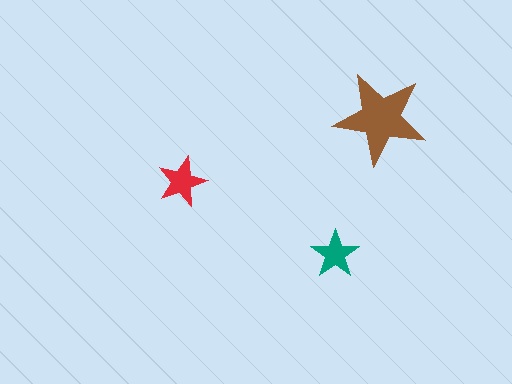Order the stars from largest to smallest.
the brown one, the red one, the teal one.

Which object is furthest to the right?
The brown star is rightmost.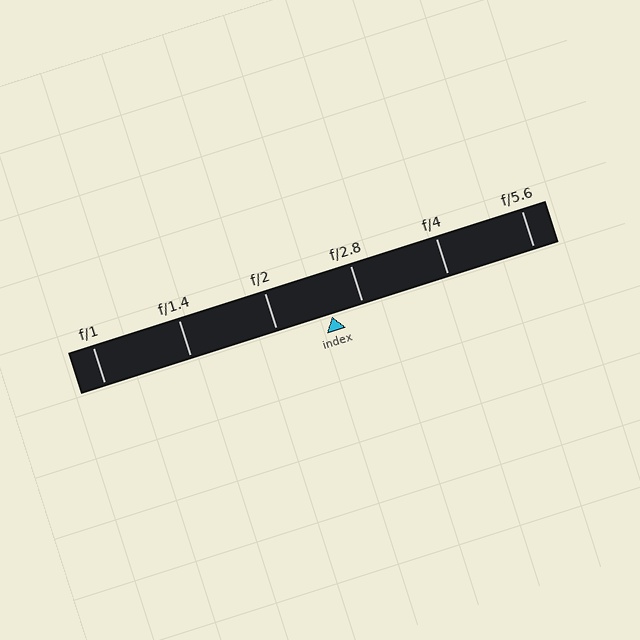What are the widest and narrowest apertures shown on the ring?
The widest aperture shown is f/1 and the narrowest is f/5.6.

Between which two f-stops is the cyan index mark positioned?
The index mark is between f/2 and f/2.8.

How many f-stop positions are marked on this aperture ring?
There are 6 f-stop positions marked.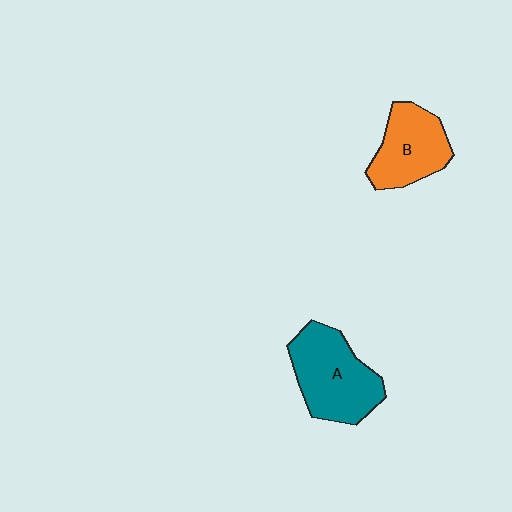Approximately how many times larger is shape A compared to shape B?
Approximately 1.3 times.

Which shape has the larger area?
Shape A (teal).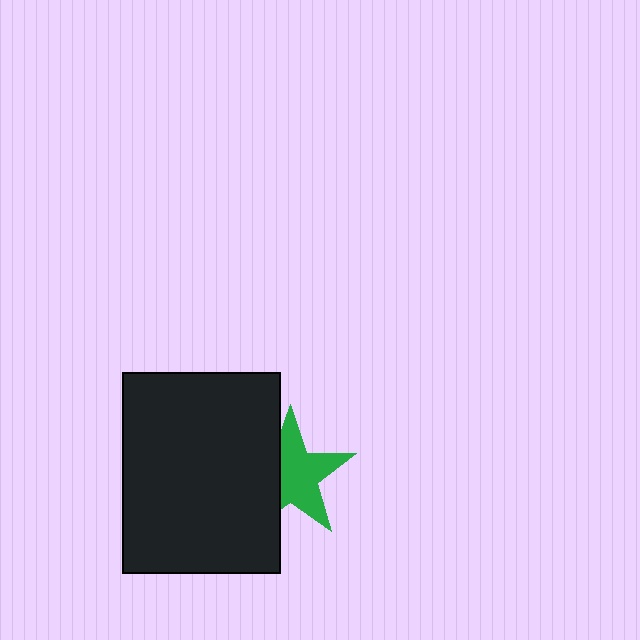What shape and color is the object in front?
The object in front is a black rectangle.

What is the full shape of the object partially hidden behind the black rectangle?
The partially hidden object is a green star.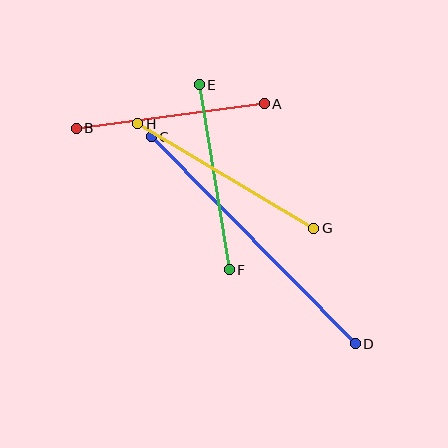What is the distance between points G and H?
The distance is approximately 205 pixels.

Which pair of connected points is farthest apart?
Points C and D are farthest apart.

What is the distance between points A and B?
The distance is approximately 190 pixels.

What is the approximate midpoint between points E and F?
The midpoint is at approximately (214, 177) pixels.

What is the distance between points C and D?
The distance is approximately 291 pixels.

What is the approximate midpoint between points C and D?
The midpoint is at approximately (253, 240) pixels.